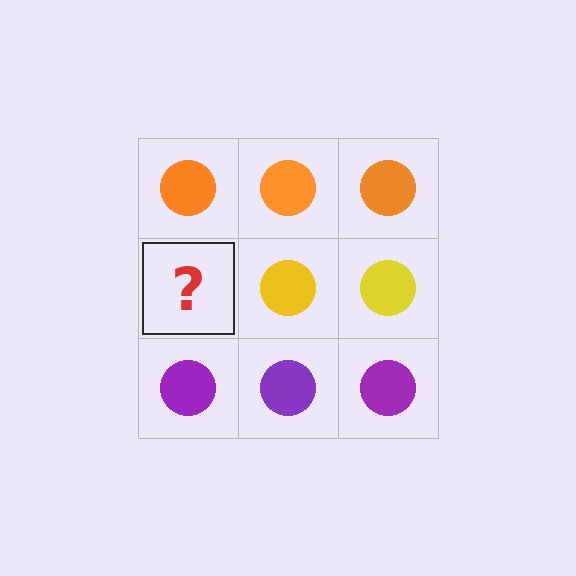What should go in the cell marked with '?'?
The missing cell should contain a yellow circle.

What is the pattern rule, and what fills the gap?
The rule is that each row has a consistent color. The gap should be filled with a yellow circle.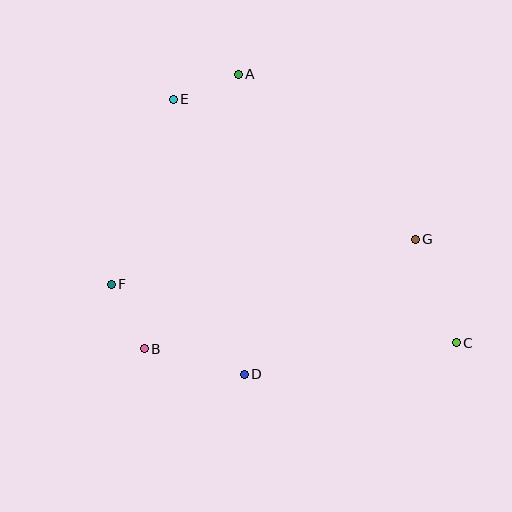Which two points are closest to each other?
Points A and E are closest to each other.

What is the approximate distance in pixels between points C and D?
The distance between C and D is approximately 214 pixels.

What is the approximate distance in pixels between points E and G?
The distance between E and G is approximately 280 pixels.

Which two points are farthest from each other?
Points C and E are farthest from each other.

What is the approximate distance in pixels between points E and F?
The distance between E and F is approximately 195 pixels.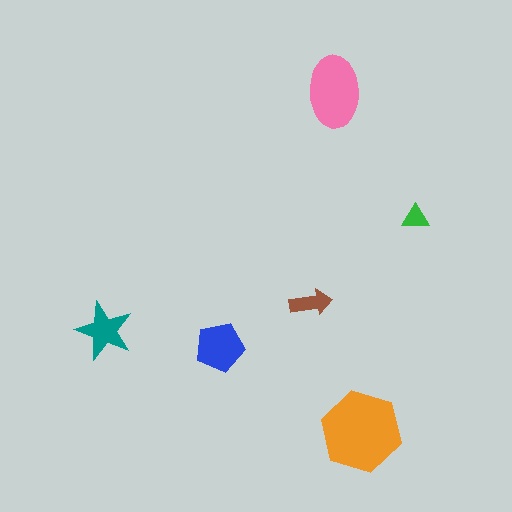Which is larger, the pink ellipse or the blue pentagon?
The pink ellipse.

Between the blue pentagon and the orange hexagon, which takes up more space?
The orange hexagon.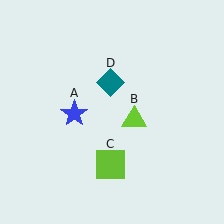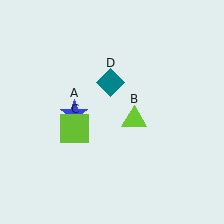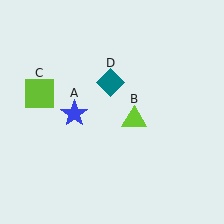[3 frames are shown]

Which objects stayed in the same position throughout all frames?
Blue star (object A) and lime triangle (object B) and teal diamond (object D) remained stationary.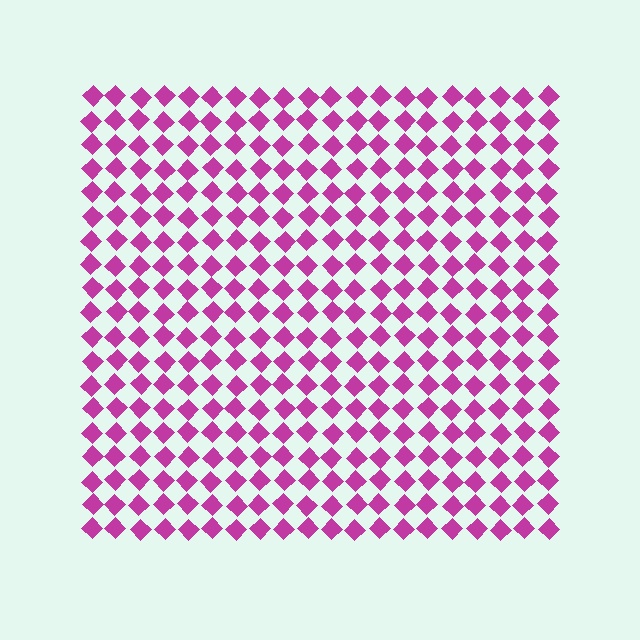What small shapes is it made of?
It is made of small diamonds.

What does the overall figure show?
The overall figure shows a square.